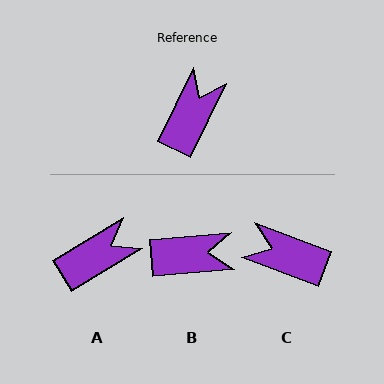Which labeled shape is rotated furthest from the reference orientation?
C, about 95 degrees away.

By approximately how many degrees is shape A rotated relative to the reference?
Approximately 33 degrees clockwise.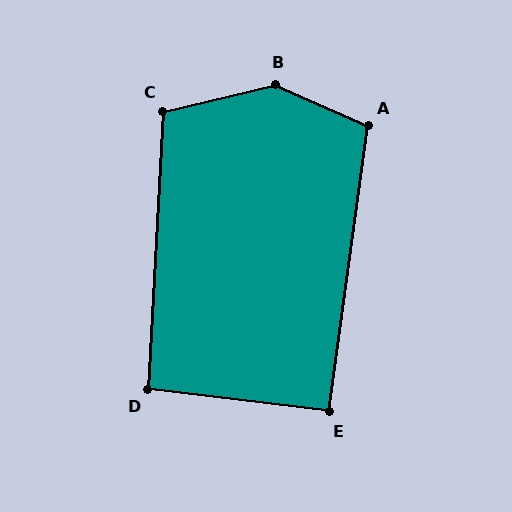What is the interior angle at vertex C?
Approximately 106 degrees (obtuse).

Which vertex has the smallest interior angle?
E, at approximately 91 degrees.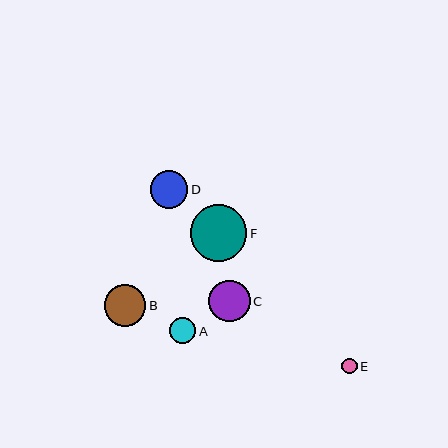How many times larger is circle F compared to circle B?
Circle F is approximately 1.4 times the size of circle B.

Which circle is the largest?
Circle F is the largest with a size of approximately 57 pixels.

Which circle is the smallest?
Circle E is the smallest with a size of approximately 15 pixels.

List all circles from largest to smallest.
From largest to smallest: F, B, C, D, A, E.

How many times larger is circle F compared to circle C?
Circle F is approximately 1.4 times the size of circle C.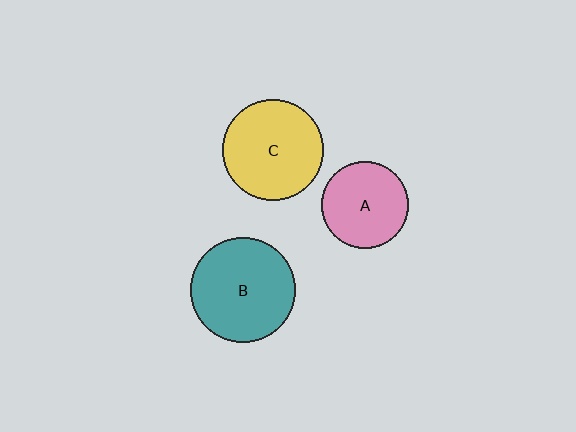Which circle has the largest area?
Circle B (teal).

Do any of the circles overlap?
No, none of the circles overlap.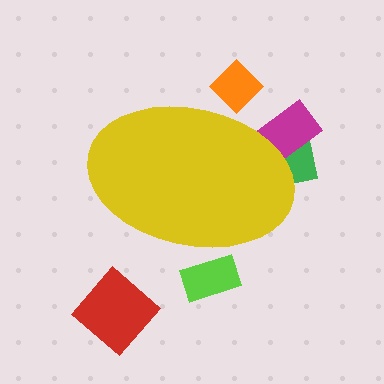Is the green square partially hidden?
Yes, the green square is partially hidden behind the yellow ellipse.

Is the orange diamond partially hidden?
Yes, the orange diamond is partially hidden behind the yellow ellipse.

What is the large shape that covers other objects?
A yellow ellipse.